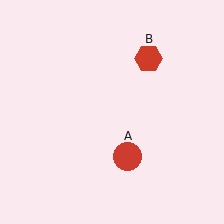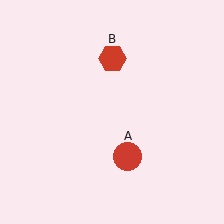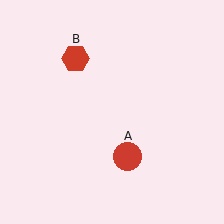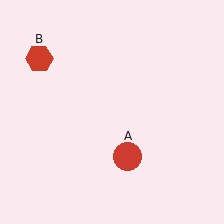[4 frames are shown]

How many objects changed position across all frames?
1 object changed position: red hexagon (object B).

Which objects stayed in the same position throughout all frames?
Red circle (object A) remained stationary.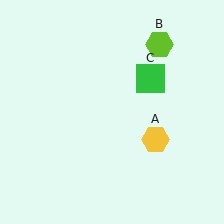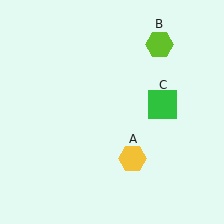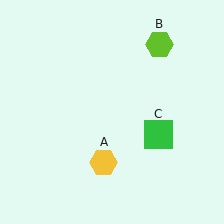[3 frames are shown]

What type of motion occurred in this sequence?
The yellow hexagon (object A), green square (object C) rotated clockwise around the center of the scene.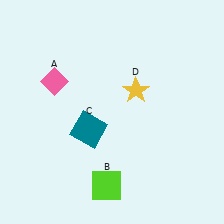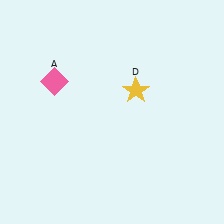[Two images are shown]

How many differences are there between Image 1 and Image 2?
There are 2 differences between the two images.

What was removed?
The teal square (C), the lime square (B) were removed in Image 2.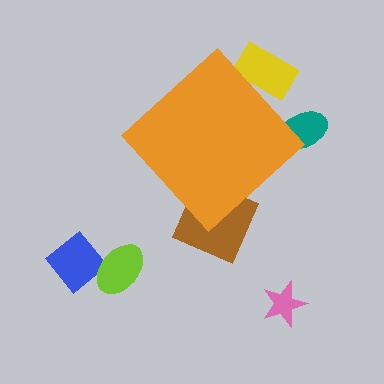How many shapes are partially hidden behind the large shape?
3 shapes are partially hidden.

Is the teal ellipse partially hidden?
Yes, the teal ellipse is partially hidden behind the orange diamond.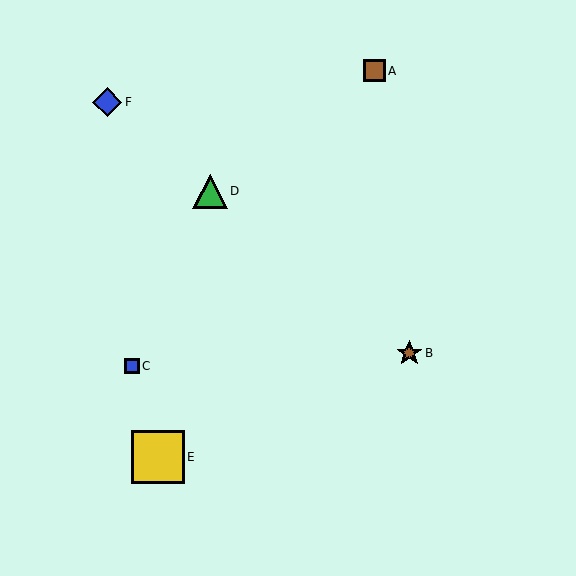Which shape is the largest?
The yellow square (labeled E) is the largest.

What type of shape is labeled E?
Shape E is a yellow square.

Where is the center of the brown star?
The center of the brown star is at (409, 353).